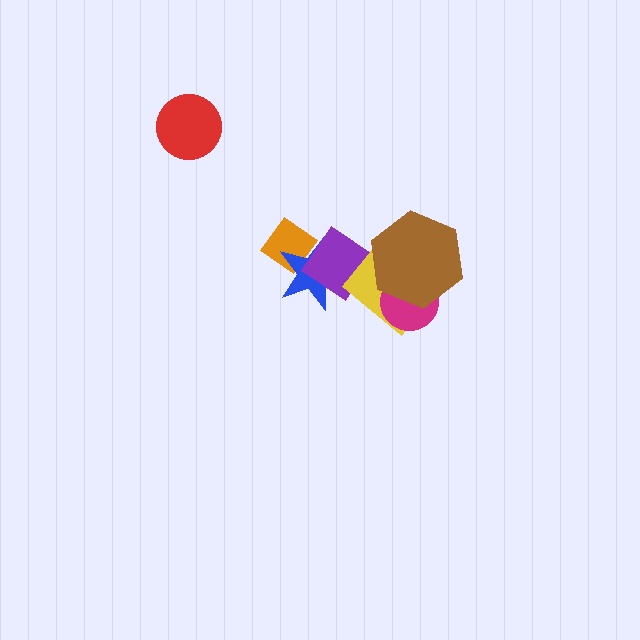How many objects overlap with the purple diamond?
1 object overlaps with the purple diamond.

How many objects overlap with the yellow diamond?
2 objects overlap with the yellow diamond.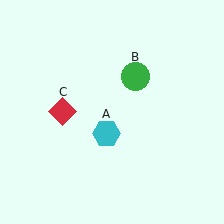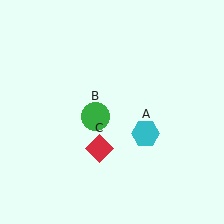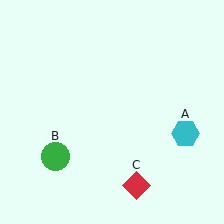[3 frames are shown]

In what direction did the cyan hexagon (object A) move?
The cyan hexagon (object A) moved right.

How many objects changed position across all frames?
3 objects changed position: cyan hexagon (object A), green circle (object B), red diamond (object C).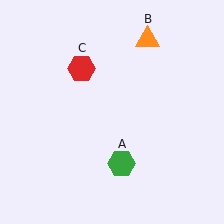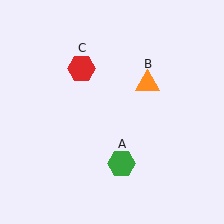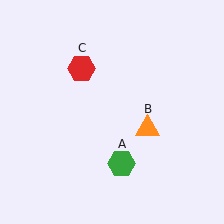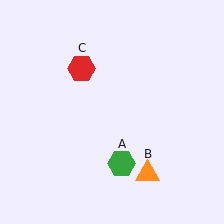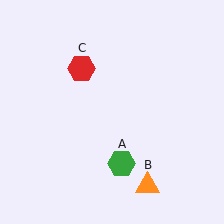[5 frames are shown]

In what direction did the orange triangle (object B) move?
The orange triangle (object B) moved down.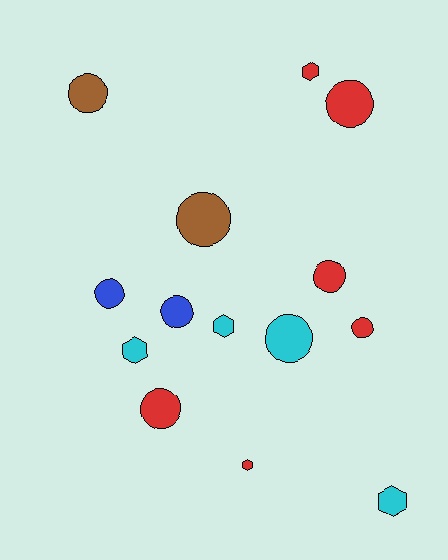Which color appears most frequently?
Red, with 6 objects.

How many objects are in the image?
There are 14 objects.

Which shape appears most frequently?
Circle, with 9 objects.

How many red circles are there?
There are 4 red circles.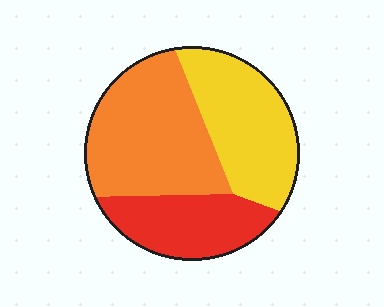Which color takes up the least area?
Red, at roughly 25%.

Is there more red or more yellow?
Yellow.